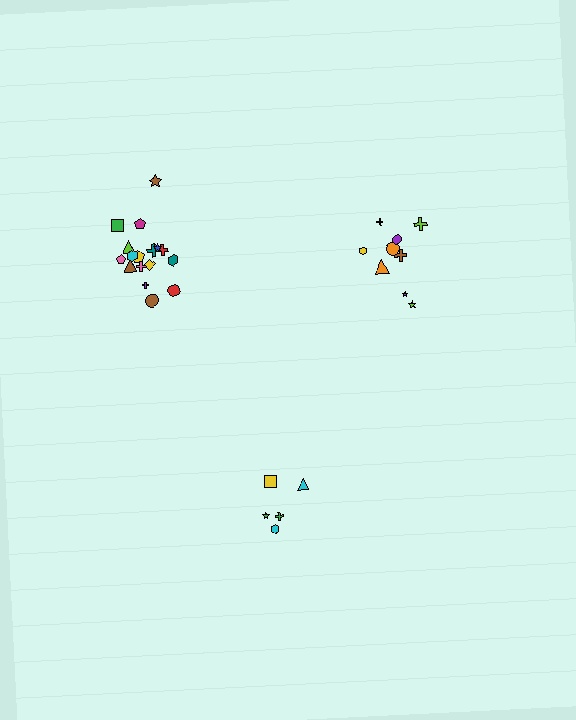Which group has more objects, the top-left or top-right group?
The top-left group.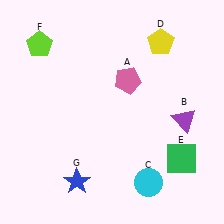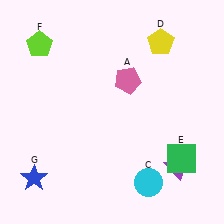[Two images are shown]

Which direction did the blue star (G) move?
The blue star (G) moved left.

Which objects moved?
The objects that moved are: the purple triangle (B), the blue star (G).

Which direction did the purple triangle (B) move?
The purple triangle (B) moved down.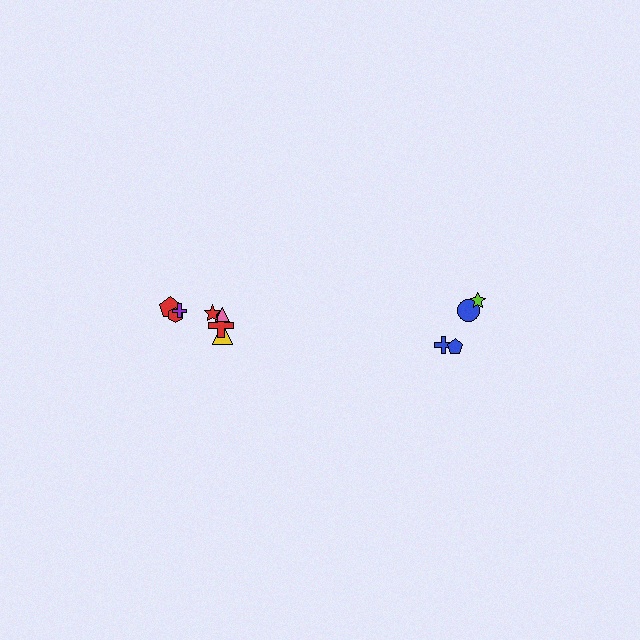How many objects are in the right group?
There are 4 objects.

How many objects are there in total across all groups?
There are 11 objects.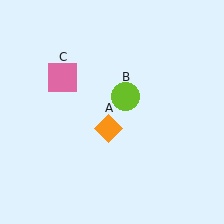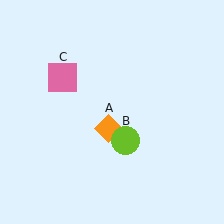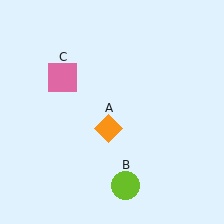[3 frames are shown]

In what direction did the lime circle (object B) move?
The lime circle (object B) moved down.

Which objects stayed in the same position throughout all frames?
Orange diamond (object A) and pink square (object C) remained stationary.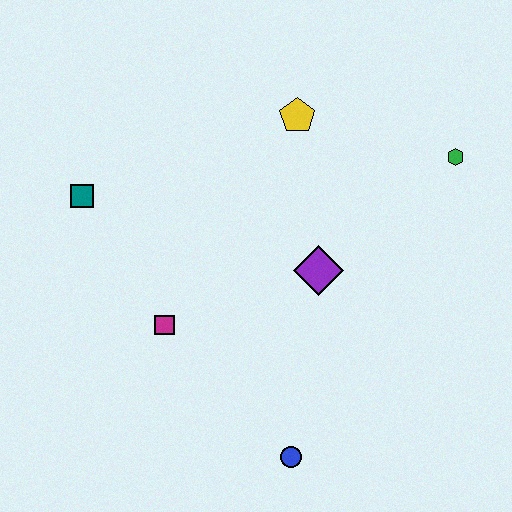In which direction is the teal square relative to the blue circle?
The teal square is above the blue circle.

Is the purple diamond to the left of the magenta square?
No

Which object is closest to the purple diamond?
The yellow pentagon is closest to the purple diamond.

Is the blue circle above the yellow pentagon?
No